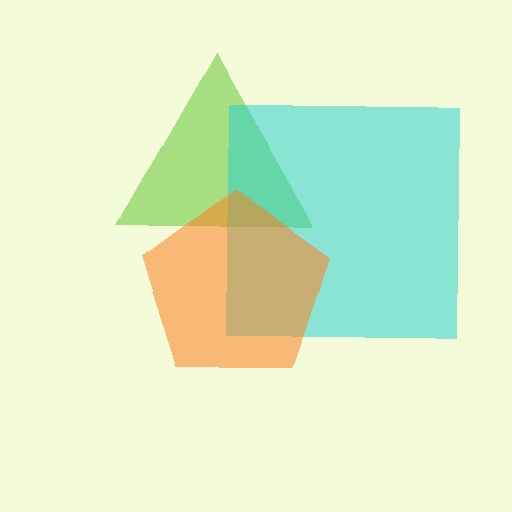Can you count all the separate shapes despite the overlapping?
Yes, there are 3 separate shapes.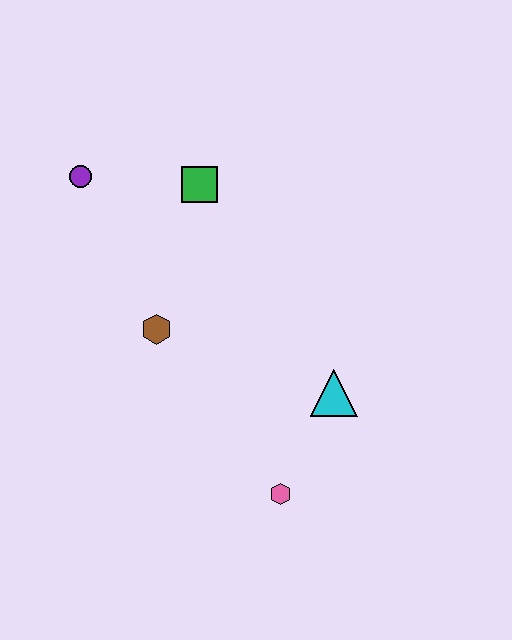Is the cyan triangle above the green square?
No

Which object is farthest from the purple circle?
The pink hexagon is farthest from the purple circle.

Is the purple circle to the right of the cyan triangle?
No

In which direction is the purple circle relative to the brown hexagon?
The purple circle is above the brown hexagon.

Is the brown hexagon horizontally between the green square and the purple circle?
Yes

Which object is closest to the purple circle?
The green square is closest to the purple circle.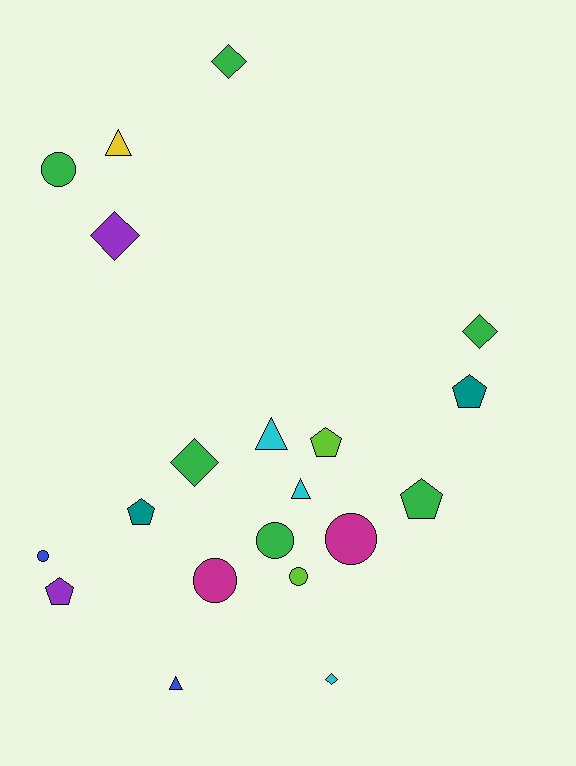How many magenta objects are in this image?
There are 2 magenta objects.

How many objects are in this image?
There are 20 objects.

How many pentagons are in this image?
There are 5 pentagons.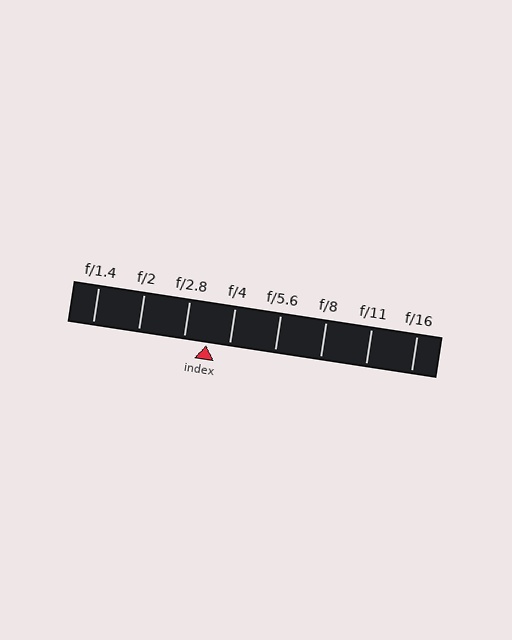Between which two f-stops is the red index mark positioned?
The index mark is between f/2.8 and f/4.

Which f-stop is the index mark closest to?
The index mark is closest to f/4.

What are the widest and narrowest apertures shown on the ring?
The widest aperture shown is f/1.4 and the narrowest is f/16.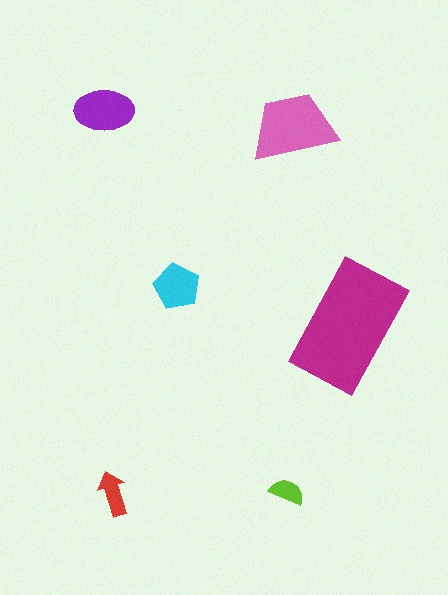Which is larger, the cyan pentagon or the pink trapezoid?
The pink trapezoid.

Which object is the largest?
The magenta rectangle.